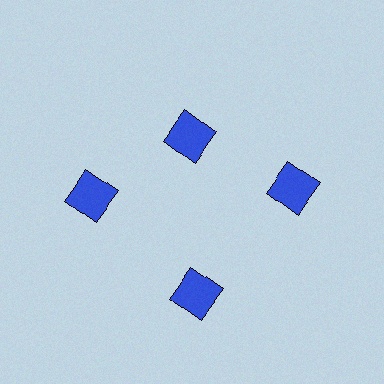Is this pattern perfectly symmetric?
No. The 4 blue squares are arranged in a ring, but one element near the 12 o'clock position is pulled inward toward the center, breaking the 4-fold rotational symmetry.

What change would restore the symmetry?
The symmetry would be restored by moving it outward, back onto the ring so that all 4 squares sit at equal angles and equal distance from the center.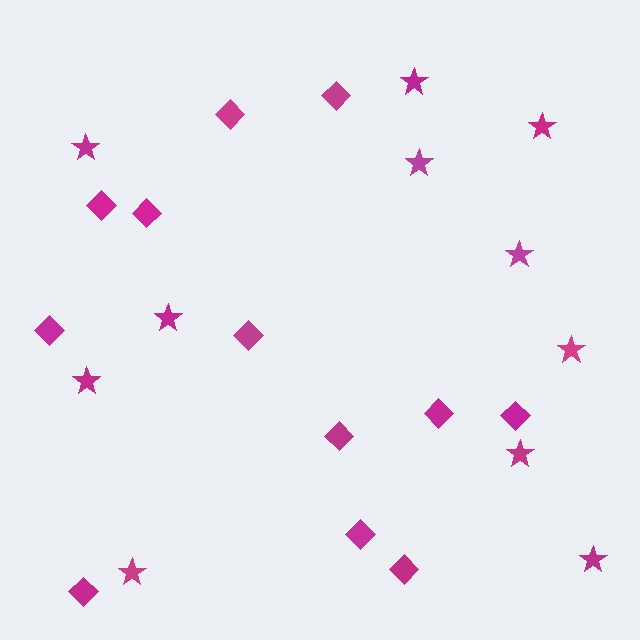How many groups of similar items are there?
There are 2 groups: one group of stars (11) and one group of diamonds (12).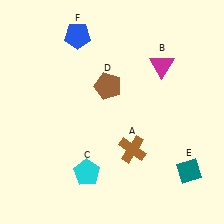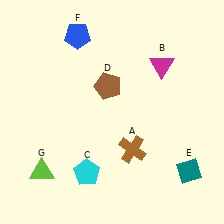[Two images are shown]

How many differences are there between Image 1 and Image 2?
There is 1 difference between the two images.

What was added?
A lime triangle (G) was added in Image 2.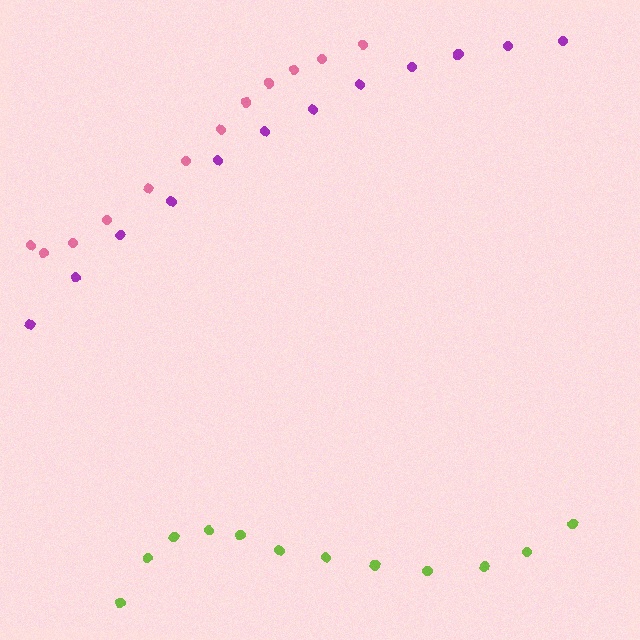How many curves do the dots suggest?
There are 3 distinct paths.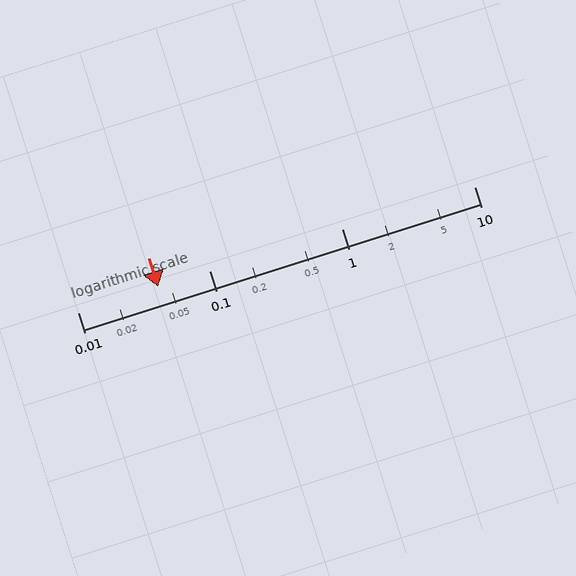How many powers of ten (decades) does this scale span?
The scale spans 3 decades, from 0.01 to 10.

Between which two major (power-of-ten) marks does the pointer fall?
The pointer is between 0.01 and 0.1.